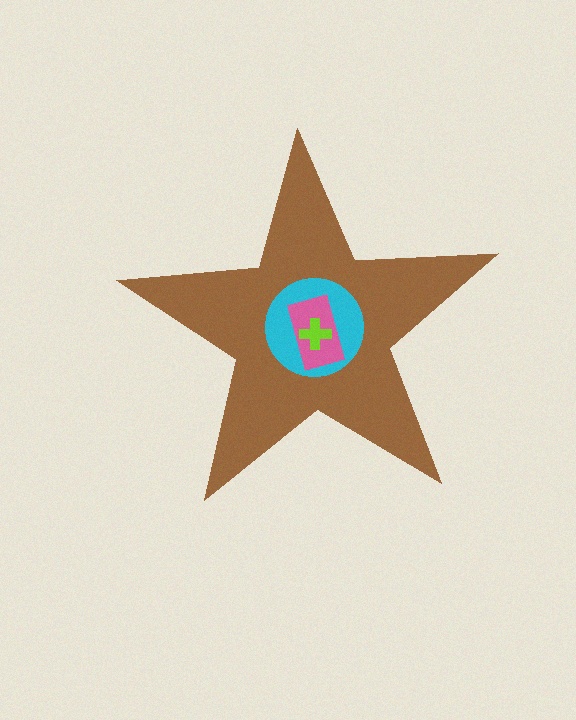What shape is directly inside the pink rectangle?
The lime cross.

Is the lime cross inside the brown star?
Yes.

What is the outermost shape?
The brown star.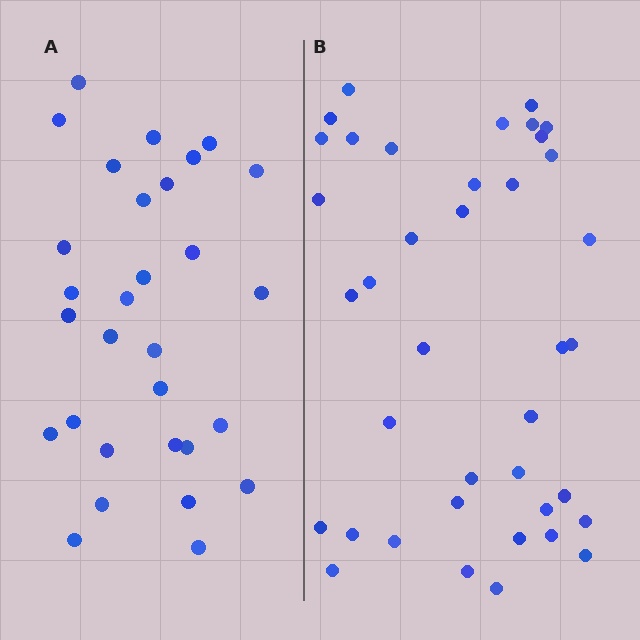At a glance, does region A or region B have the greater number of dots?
Region B (the right region) has more dots.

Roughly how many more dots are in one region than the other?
Region B has roughly 8 or so more dots than region A.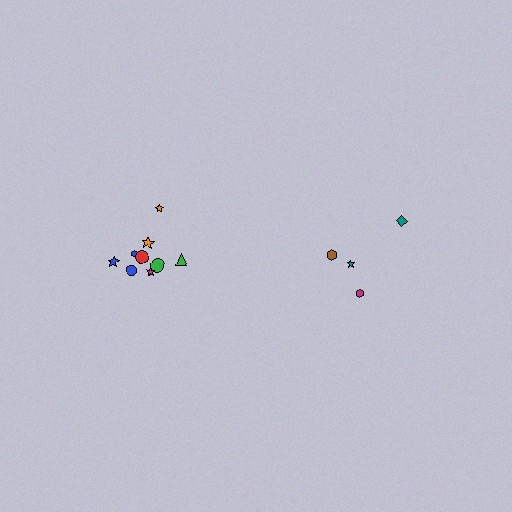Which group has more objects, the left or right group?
The left group.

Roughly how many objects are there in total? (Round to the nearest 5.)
Roughly 15 objects in total.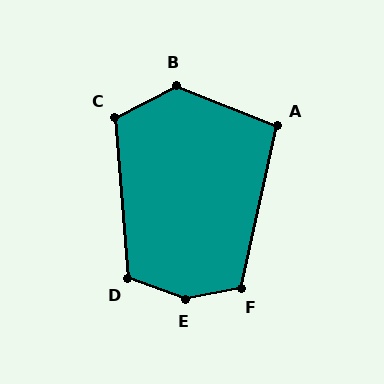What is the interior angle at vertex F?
Approximately 114 degrees (obtuse).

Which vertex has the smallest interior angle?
A, at approximately 99 degrees.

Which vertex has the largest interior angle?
E, at approximately 148 degrees.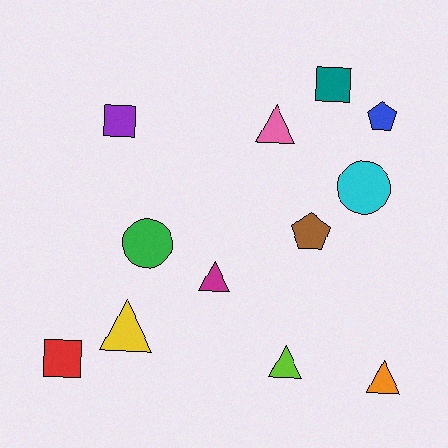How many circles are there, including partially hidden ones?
There are 2 circles.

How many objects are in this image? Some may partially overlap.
There are 12 objects.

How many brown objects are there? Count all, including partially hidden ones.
There is 1 brown object.